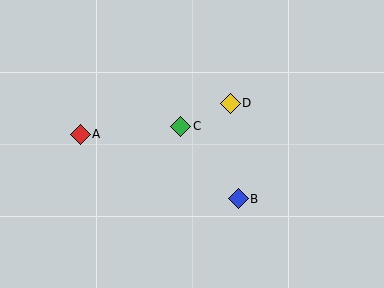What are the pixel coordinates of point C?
Point C is at (181, 126).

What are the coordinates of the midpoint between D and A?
The midpoint between D and A is at (155, 119).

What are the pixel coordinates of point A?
Point A is at (80, 134).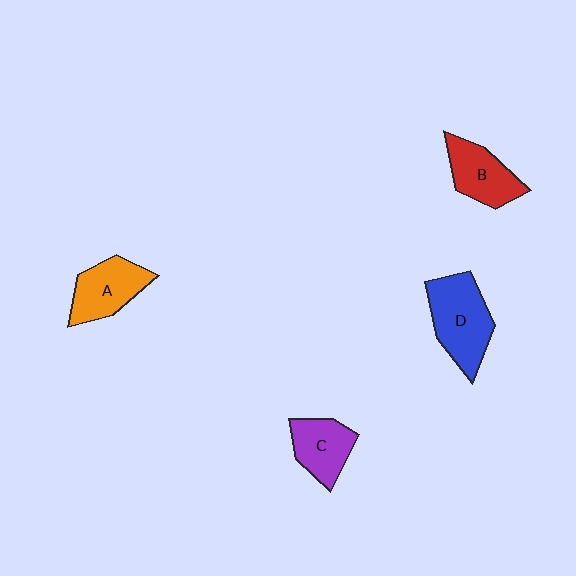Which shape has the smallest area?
Shape C (purple).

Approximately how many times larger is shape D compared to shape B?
Approximately 1.4 times.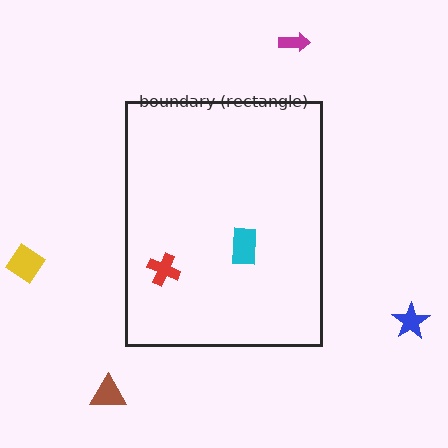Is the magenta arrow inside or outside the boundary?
Outside.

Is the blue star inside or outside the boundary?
Outside.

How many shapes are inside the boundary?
2 inside, 4 outside.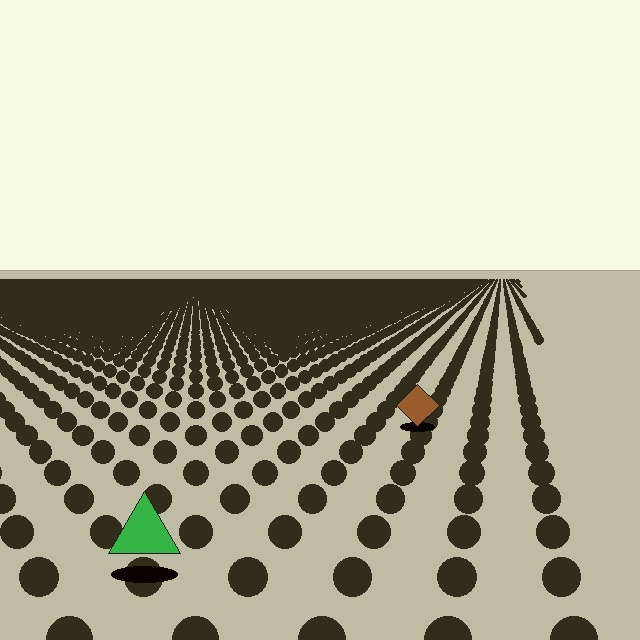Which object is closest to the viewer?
The green triangle is closest. The texture marks near it are larger and more spread out.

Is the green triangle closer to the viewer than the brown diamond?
Yes. The green triangle is closer — you can tell from the texture gradient: the ground texture is coarser near it.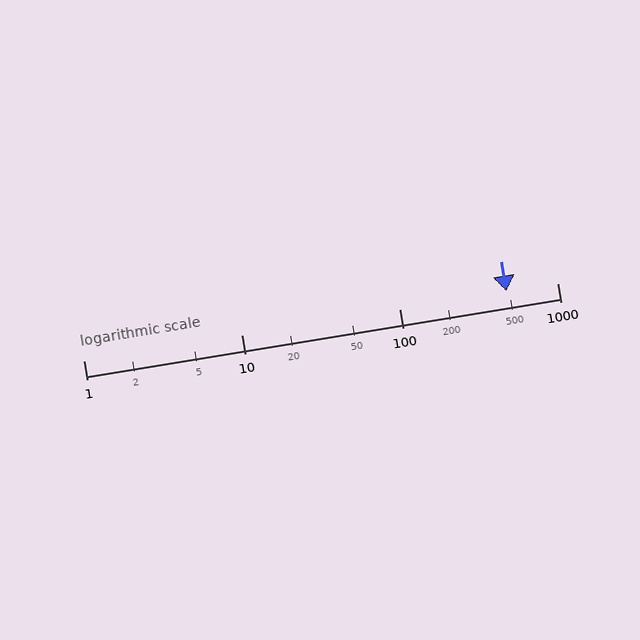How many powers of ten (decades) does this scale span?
The scale spans 3 decades, from 1 to 1000.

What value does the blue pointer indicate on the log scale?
The pointer indicates approximately 480.